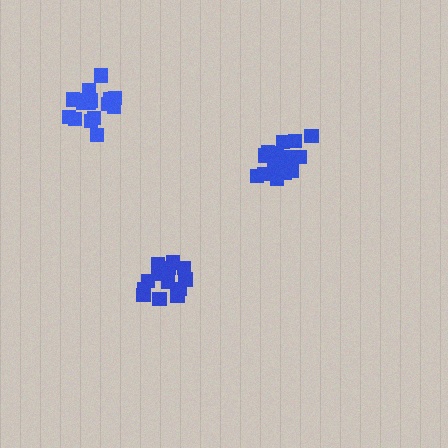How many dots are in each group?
Group 1: 15 dots, Group 2: 17 dots, Group 3: 17 dots (49 total).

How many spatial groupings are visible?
There are 3 spatial groupings.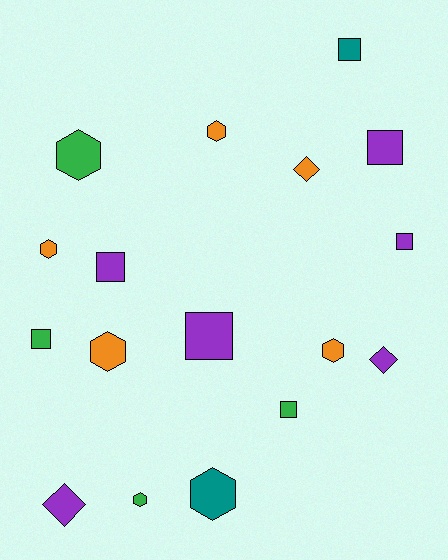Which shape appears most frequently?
Hexagon, with 7 objects.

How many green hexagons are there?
There are 2 green hexagons.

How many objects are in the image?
There are 17 objects.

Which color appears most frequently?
Purple, with 6 objects.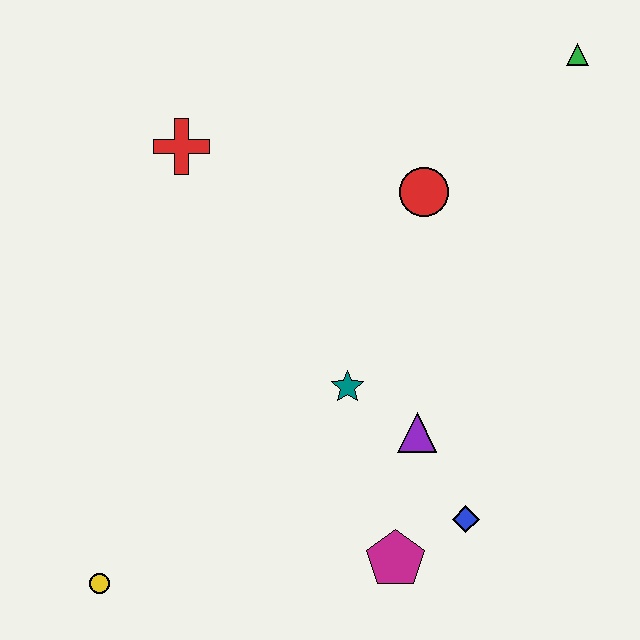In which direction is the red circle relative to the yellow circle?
The red circle is above the yellow circle.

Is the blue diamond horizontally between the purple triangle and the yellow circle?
No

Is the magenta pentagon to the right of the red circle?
No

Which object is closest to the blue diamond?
The magenta pentagon is closest to the blue diamond.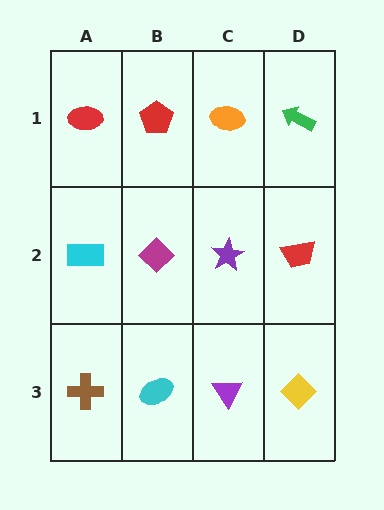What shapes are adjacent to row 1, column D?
A red trapezoid (row 2, column D), an orange ellipse (row 1, column C).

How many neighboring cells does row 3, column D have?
2.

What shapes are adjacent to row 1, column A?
A cyan rectangle (row 2, column A), a red pentagon (row 1, column B).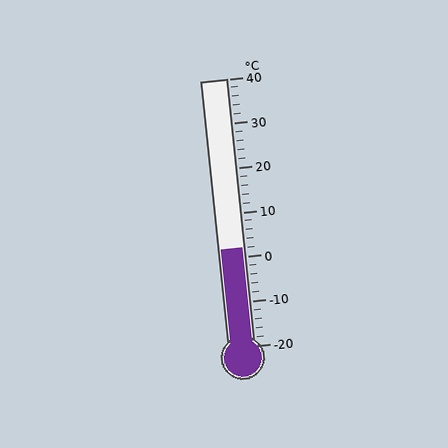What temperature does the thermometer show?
The thermometer shows approximately 2°C.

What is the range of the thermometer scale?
The thermometer scale ranges from -20°C to 40°C.